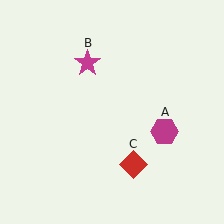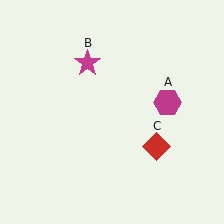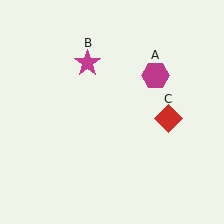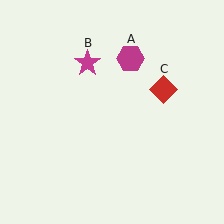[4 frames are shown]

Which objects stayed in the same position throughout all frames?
Magenta star (object B) remained stationary.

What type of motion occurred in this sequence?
The magenta hexagon (object A), red diamond (object C) rotated counterclockwise around the center of the scene.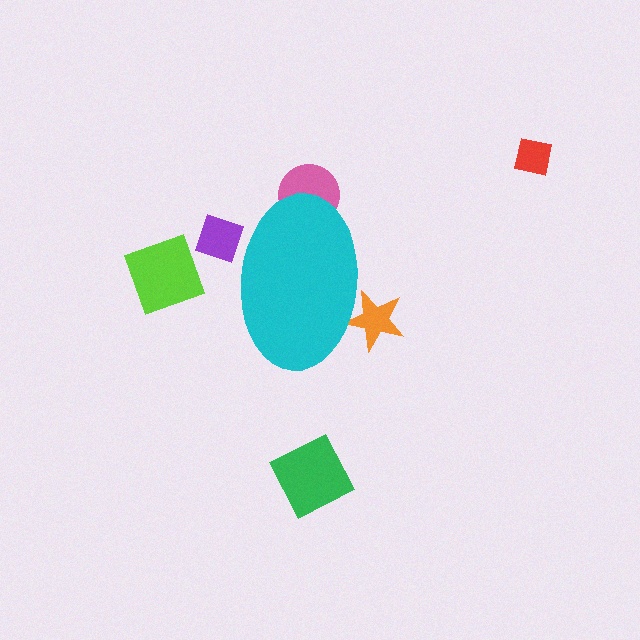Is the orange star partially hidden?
Yes, the orange star is partially hidden behind the cyan ellipse.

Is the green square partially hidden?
No, the green square is fully visible.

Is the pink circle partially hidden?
Yes, the pink circle is partially hidden behind the cyan ellipse.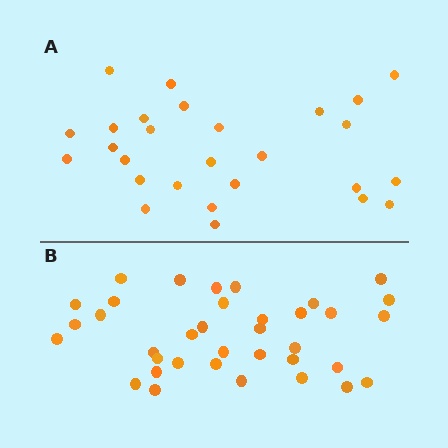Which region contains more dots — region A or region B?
Region B (the bottom region) has more dots.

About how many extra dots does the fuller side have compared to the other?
Region B has roughly 8 or so more dots than region A.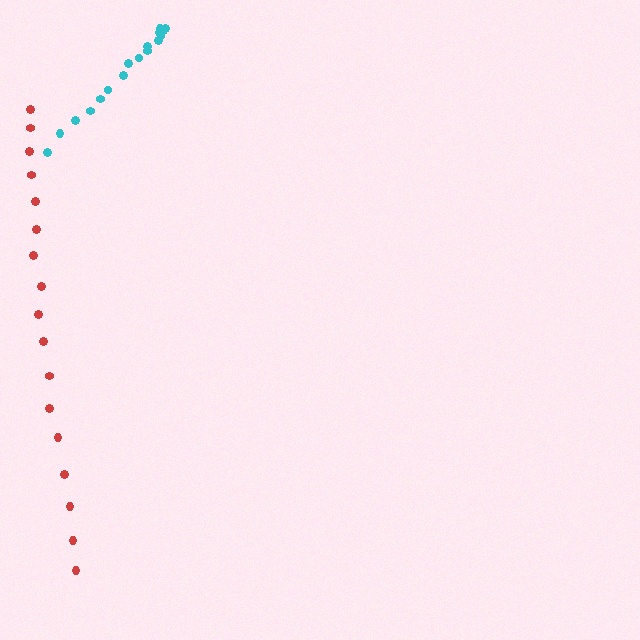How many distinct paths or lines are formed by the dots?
There are 2 distinct paths.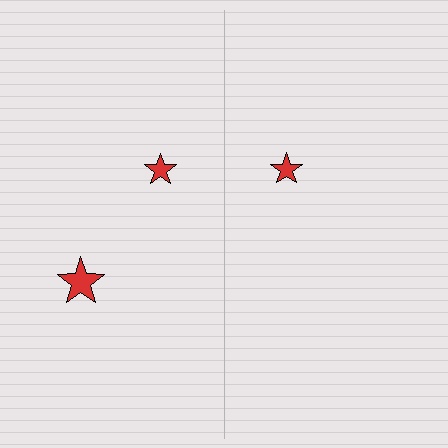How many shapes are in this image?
There are 3 shapes in this image.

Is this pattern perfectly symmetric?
No, the pattern is not perfectly symmetric. A red star is missing from the right side.